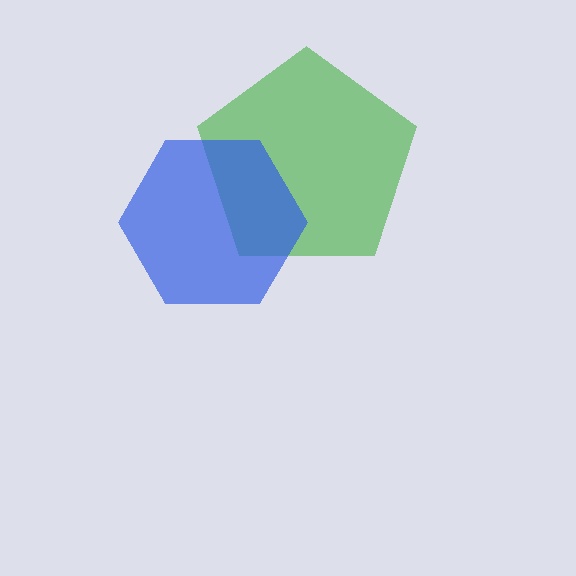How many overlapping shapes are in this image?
There are 2 overlapping shapes in the image.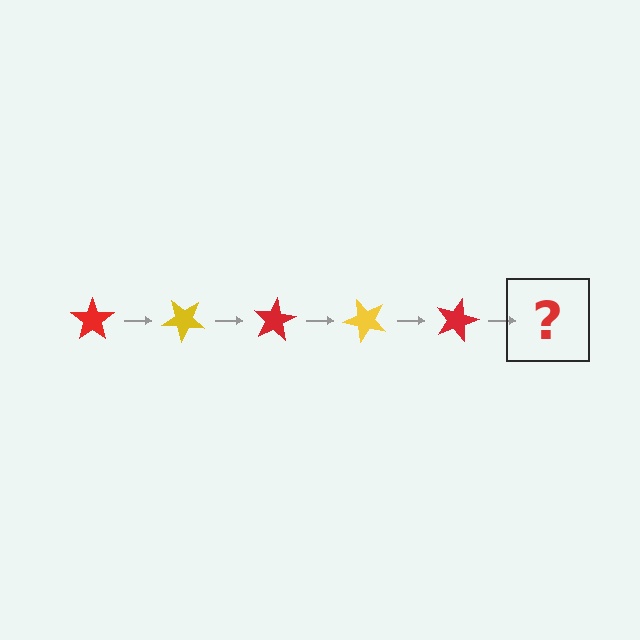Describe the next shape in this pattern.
It should be a yellow star, rotated 200 degrees from the start.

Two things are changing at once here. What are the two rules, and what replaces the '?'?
The two rules are that it rotates 40 degrees each step and the color cycles through red and yellow. The '?' should be a yellow star, rotated 200 degrees from the start.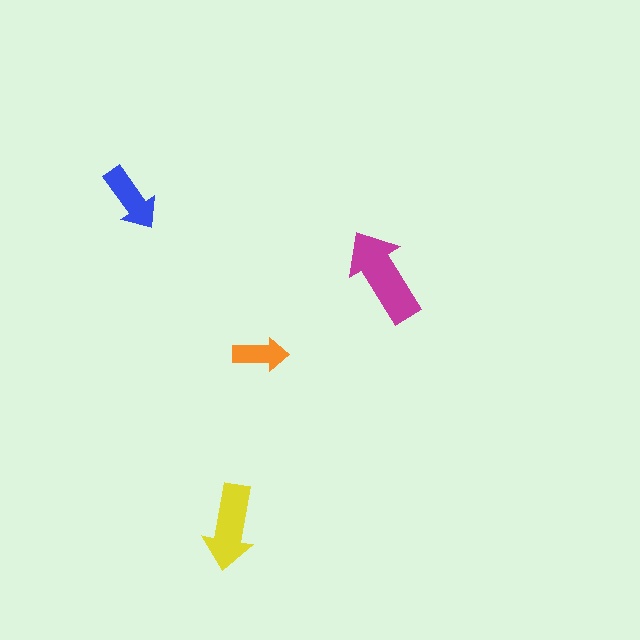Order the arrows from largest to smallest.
the magenta one, the yellow one, the blue one, the orange one.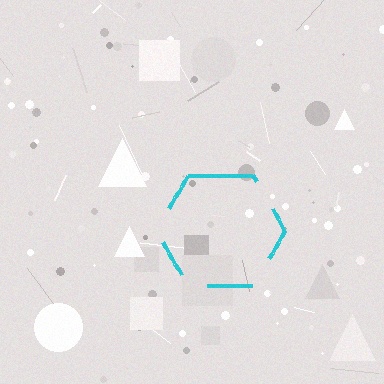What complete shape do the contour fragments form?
The contour fragments form a hexagon.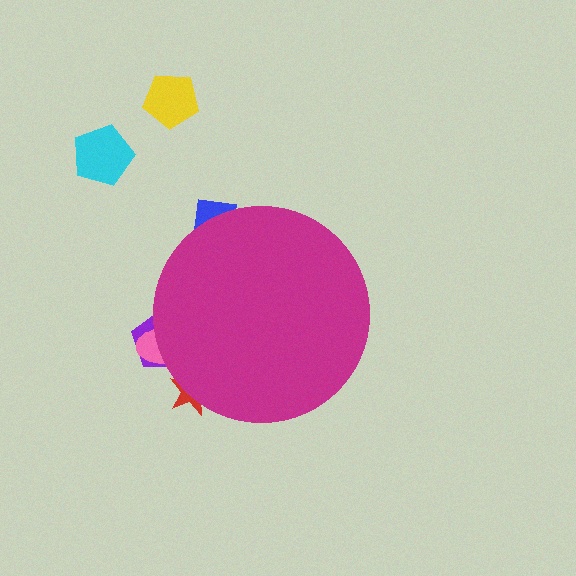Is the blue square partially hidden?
Yes, the blue square is partially hidden behind the magenta circle.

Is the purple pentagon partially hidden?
Yes, the purple pentagon is partially hidden behind the magenta circle.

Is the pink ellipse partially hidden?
Yes, the pink ellipse is partially hidden behind the magenta circle.